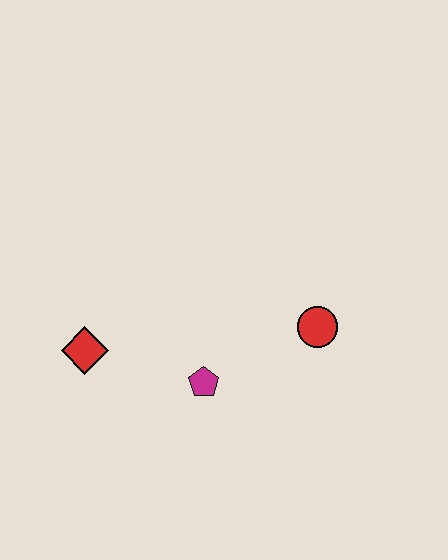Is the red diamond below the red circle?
Yes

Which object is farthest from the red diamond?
The red circle is farthest from the red diamond.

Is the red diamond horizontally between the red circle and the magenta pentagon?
No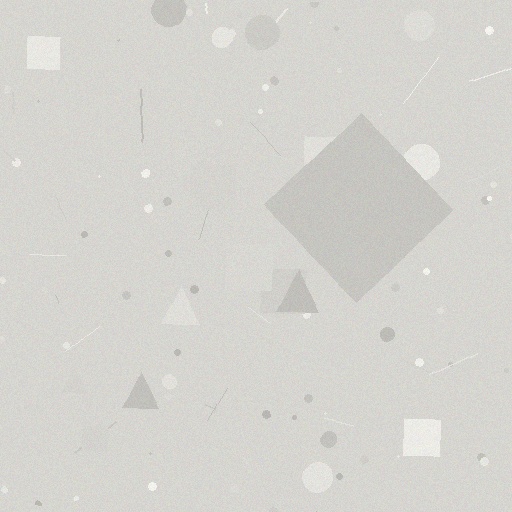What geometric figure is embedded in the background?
A diamond is embedded in the background.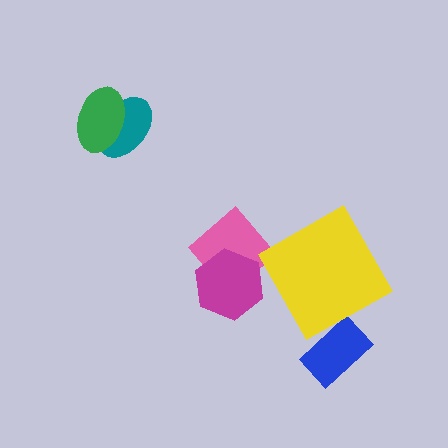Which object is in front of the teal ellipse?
The green ellipse is in front of the teal ellipse.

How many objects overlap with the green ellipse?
1 object overlaps with the green ellipse.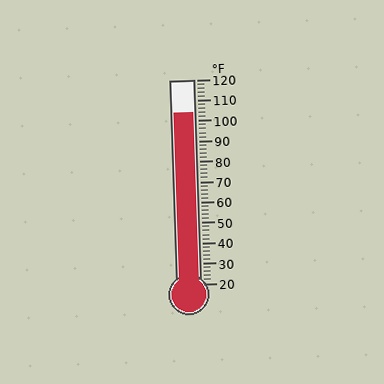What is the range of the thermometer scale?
The thermometer scale ranges from 20°F to 120°F.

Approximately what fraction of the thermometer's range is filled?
The thermometer is filled to approximately 85% of its range.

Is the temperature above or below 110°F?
The temperature is below 110°F.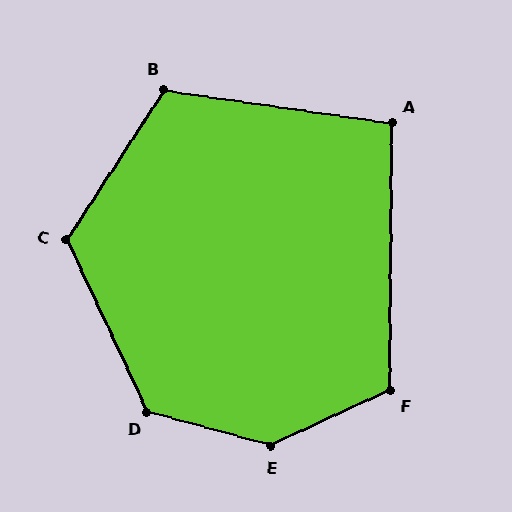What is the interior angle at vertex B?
Approximately 115 degrees (obtuse).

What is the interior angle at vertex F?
Approximately 115 degrees (obtuse).